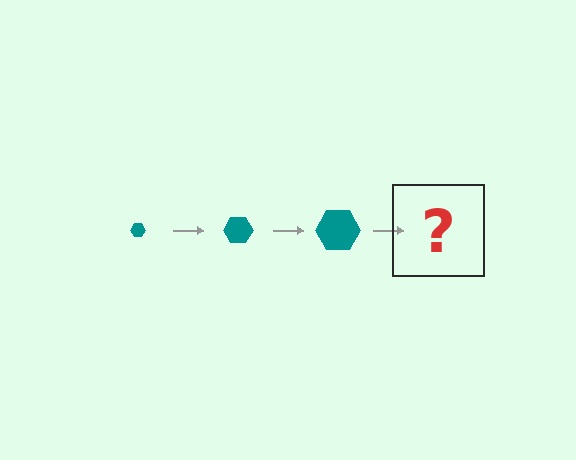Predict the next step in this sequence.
The next step is a teal hexagon, larger than the previous one.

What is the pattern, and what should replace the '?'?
The pattern is that the hexagon gets progressively larger each step. The '?' should be a teal hexagon, larger than the previous one.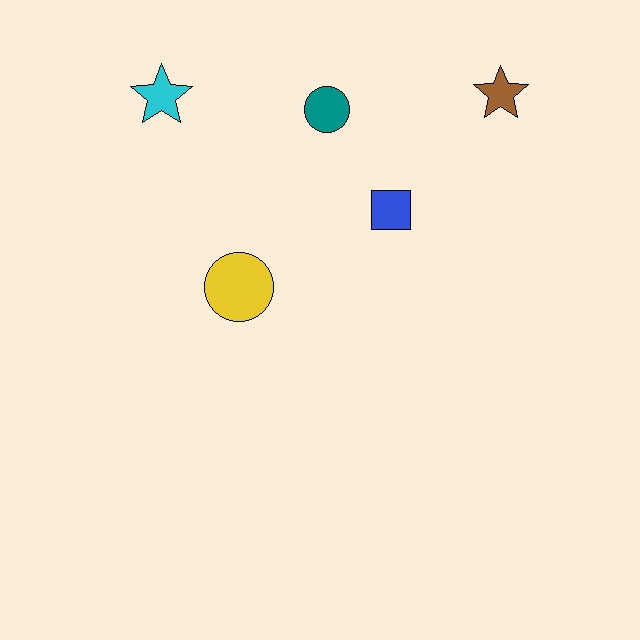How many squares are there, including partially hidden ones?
There is 1 square.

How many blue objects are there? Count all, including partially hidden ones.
There is 1 blue object.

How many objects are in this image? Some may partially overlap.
There are 5 objects.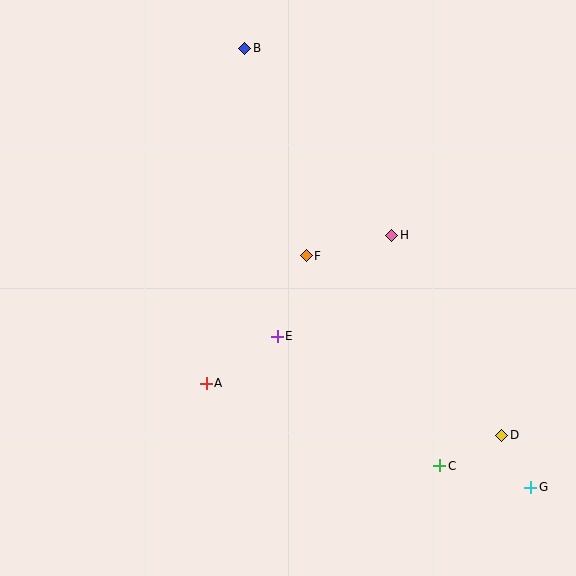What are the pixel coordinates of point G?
Point G is at (531, 487).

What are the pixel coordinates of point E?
Point E is at (277, 336).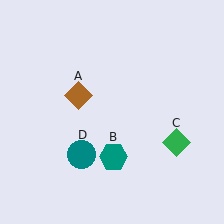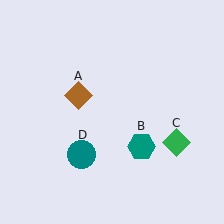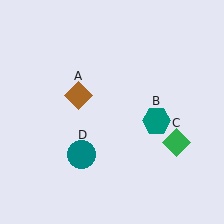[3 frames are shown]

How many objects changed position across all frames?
1 object changed position: teal hexagon (object B).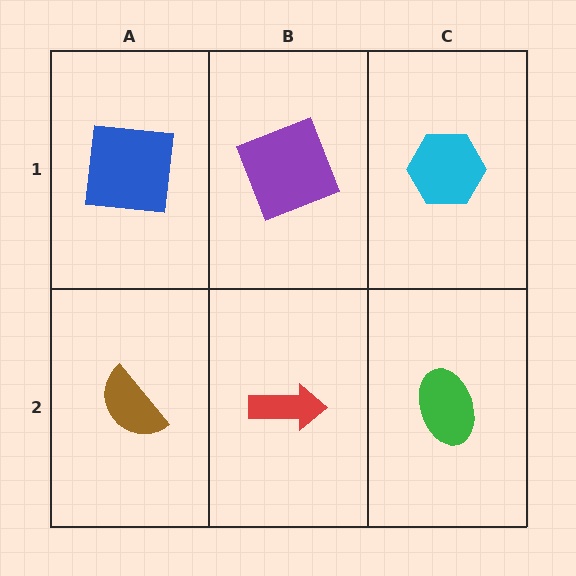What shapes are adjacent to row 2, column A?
A blue square (row 1, column A), a red arrow (row 2, column B).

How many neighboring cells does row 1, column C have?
2.